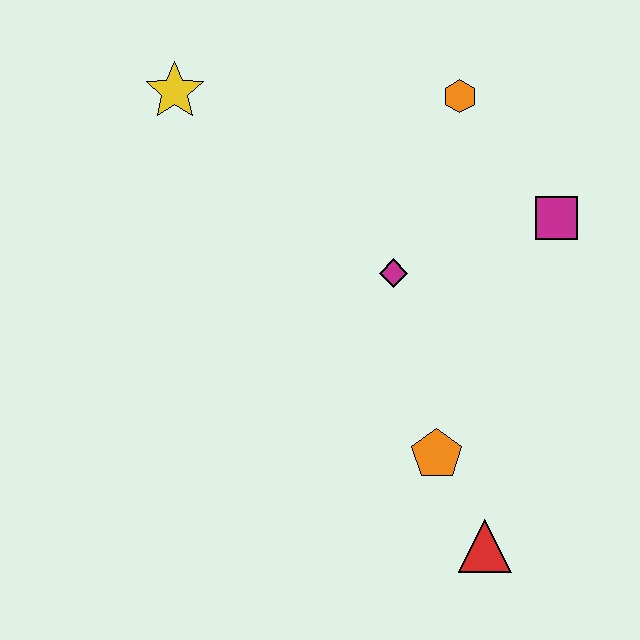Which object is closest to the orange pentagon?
The red triangle is closest to the orange pentagon.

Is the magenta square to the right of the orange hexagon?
Yes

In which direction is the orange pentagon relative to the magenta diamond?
The orange pentagon is below the magenta diamond.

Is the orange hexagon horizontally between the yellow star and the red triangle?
Yes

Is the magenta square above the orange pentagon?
Yes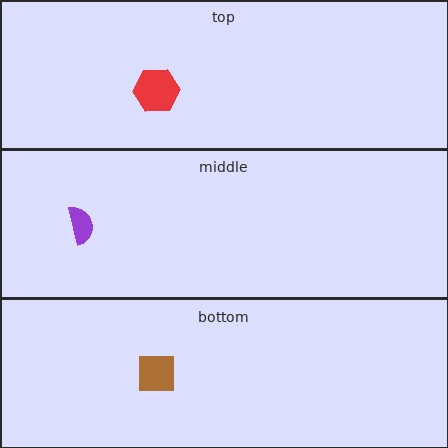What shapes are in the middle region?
The purple semicircle.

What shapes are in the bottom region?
The brown square.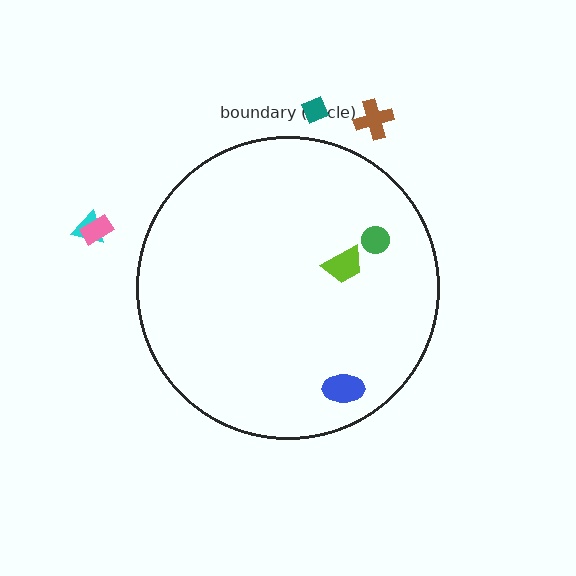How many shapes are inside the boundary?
3 inside, 4 outside.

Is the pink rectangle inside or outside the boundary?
Outside.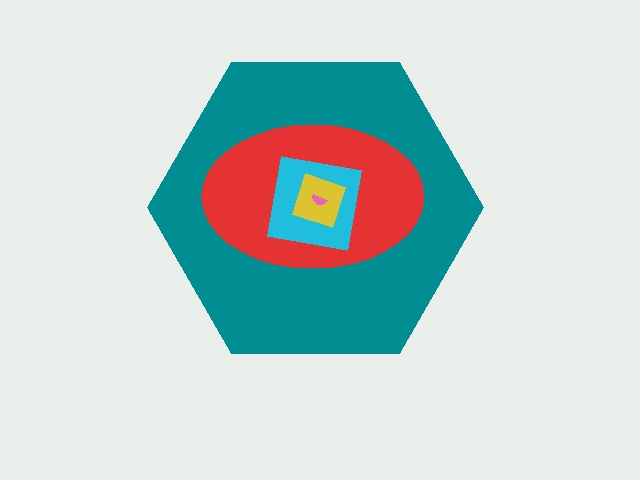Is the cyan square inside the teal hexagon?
Yes.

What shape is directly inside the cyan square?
The yellow diamond.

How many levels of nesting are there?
5.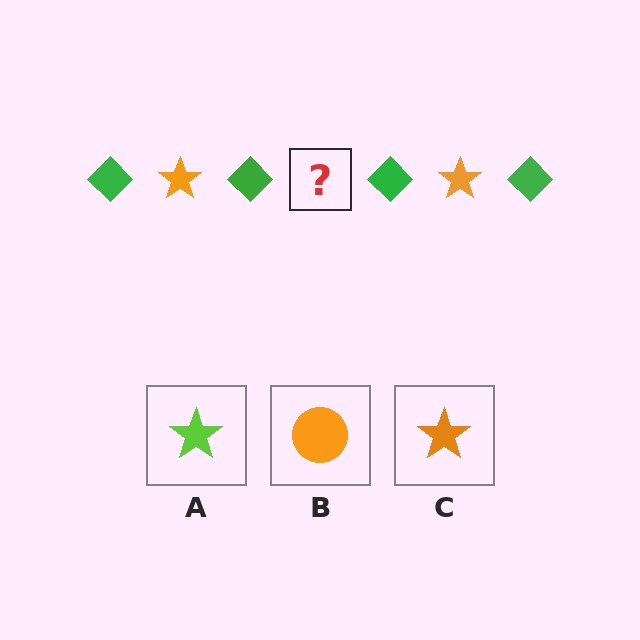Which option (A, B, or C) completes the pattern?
C.